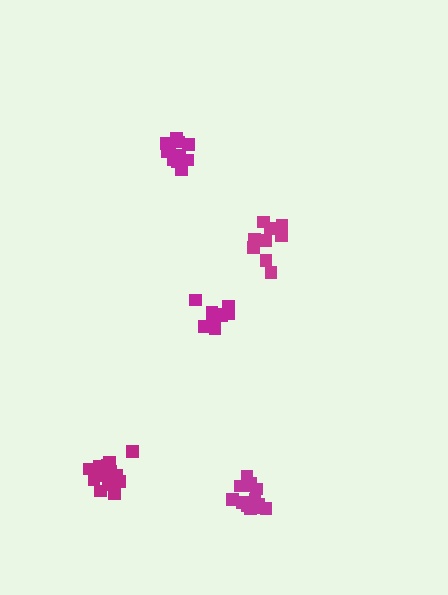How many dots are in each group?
Group 1: 12 dots, Group 2: 13 dots, Group 3: 11 dots, Group 4: 10 dots, Group 5: 15 dots (61 total).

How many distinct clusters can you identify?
There are 5 distinct clusters.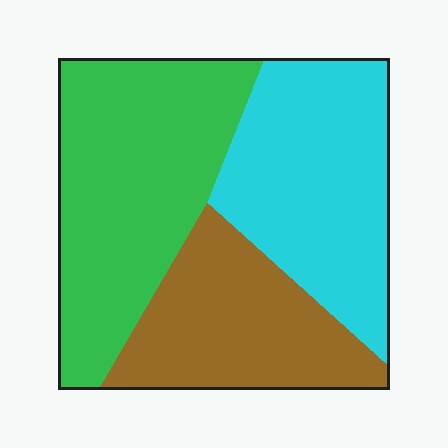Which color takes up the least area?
Brown, at roughly 25%.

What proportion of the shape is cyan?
Cyan takes up about one third (1/3) of the shape.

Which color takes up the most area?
Green, at roughly 40%.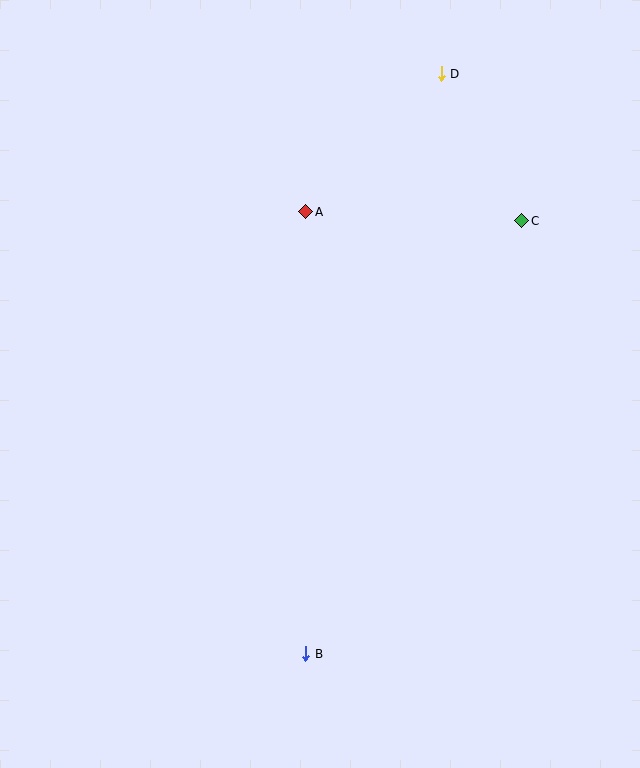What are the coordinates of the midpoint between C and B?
The midpoint between C and B is at (414, 437).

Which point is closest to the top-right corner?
Point D is closest to the top-right corner.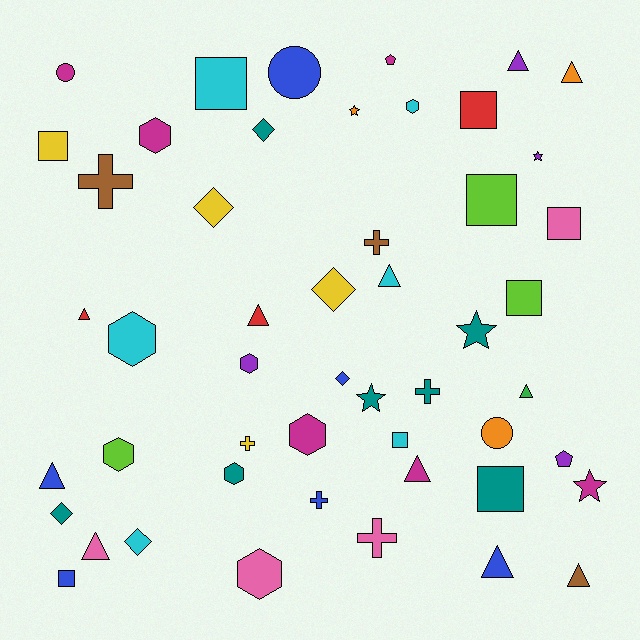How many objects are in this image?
There are 50 objects.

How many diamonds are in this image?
There are 6 diamonds.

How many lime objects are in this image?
There are 3 lime objects.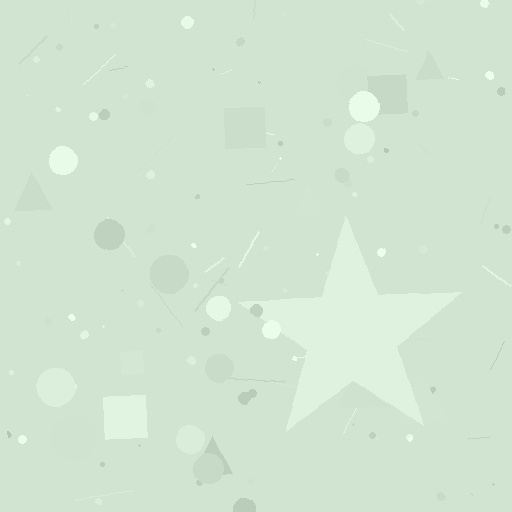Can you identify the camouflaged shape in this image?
The camouflaged shape is a star.